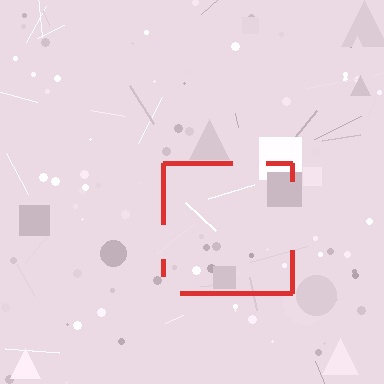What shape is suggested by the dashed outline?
The dashed outline suggests a square.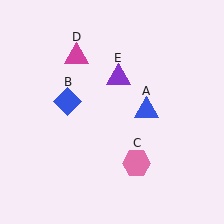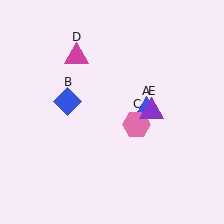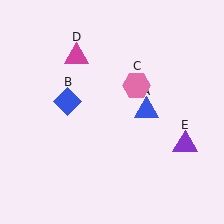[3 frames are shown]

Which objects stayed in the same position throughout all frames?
Blue triangle (object A) and blue diamond (object B) and magenta triangle (object D) remained stationary.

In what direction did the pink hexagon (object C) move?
The pink hexagon (object C) moved up.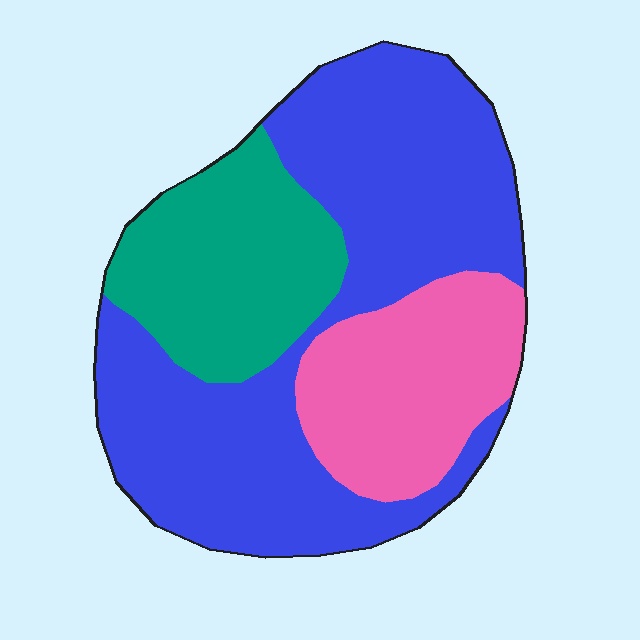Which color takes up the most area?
Blue, at roughly 55%.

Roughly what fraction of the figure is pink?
Pink covers about 20% of the figure.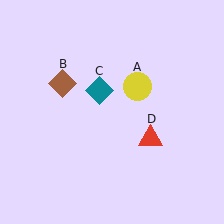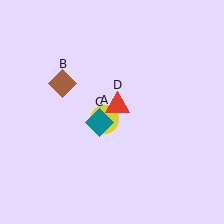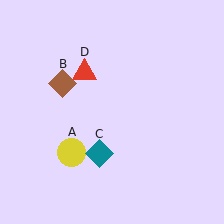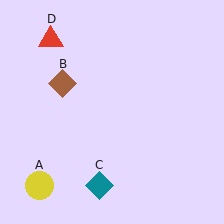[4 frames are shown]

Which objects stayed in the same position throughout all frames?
Brown diamond (object B) remained stationary.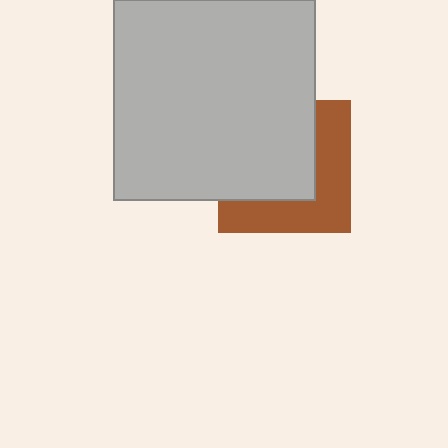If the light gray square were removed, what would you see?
You would see the complete brown square.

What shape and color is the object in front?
The object in front is a light gray square.